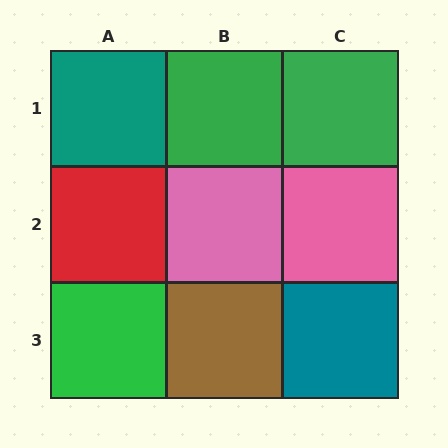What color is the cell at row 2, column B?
Pink.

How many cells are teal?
2 cells are teal.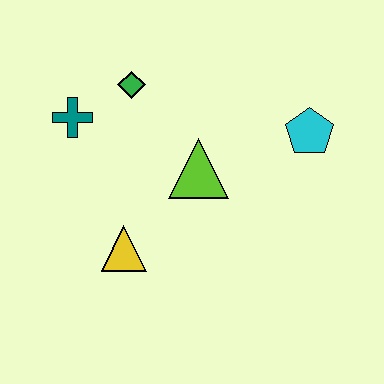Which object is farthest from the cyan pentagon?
The teal cross is farthest from the cyan pentagon.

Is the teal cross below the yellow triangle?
No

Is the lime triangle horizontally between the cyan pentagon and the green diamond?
Yes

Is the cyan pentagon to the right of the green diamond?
Yes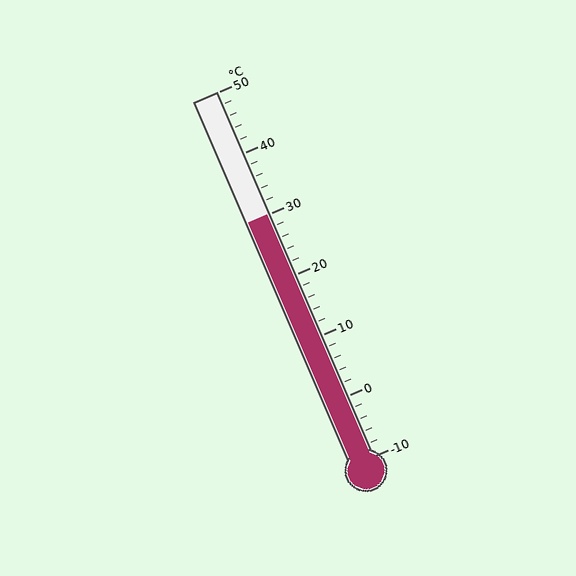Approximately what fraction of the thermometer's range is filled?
The thermometer is filled to approximately 65% of its range.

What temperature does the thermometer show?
The thermometer shows approximately 30°C.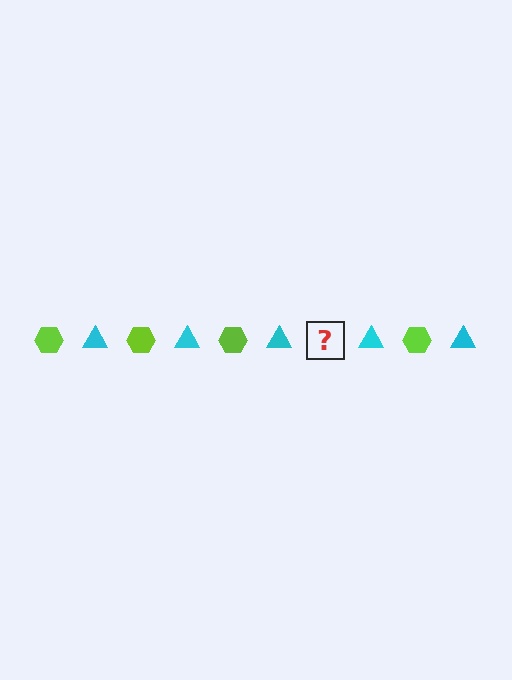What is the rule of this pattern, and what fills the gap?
The rule is that the pattern alternates between lime hexagon and cyan triangle. The gap should be filled with a lime hexagon.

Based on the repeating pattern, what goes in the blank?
The blank should be a lime hexagon.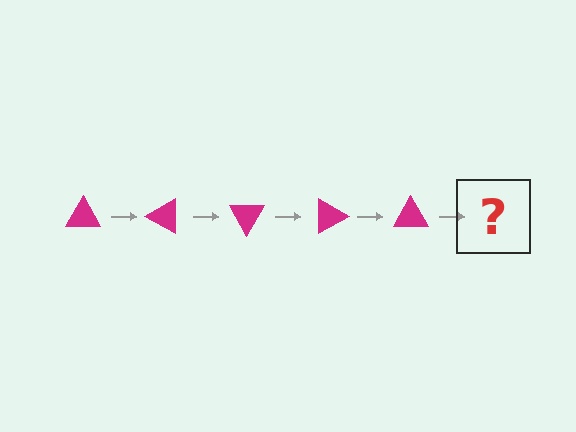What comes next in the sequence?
The next element should be a magenta triangle rotated 150 degrees.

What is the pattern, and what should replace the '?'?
The pattern is that the triangle rotates 30 degrees each step. The '?' should be a magenta triangle rotated 150 degrees.